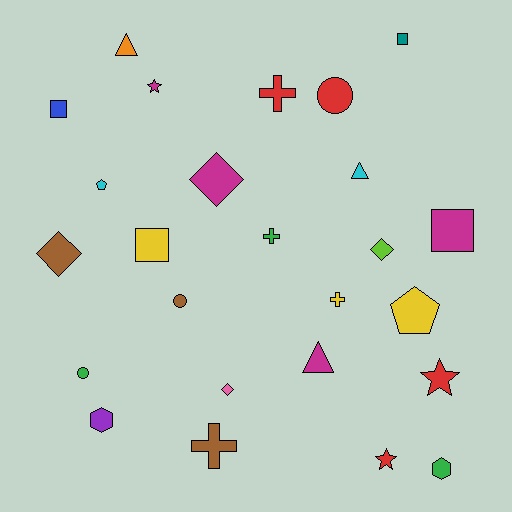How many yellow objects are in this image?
There are 3 yellow objects.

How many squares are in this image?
There are 4 squares.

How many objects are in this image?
There are 25 objects.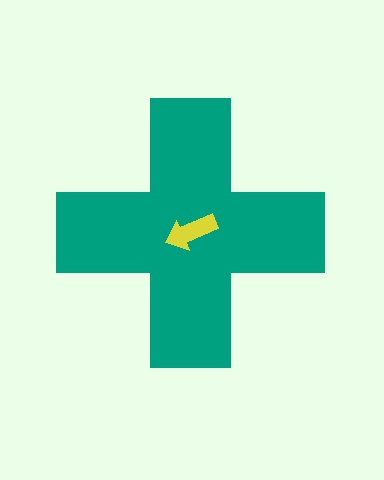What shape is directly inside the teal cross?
The yellow arrow.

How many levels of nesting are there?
2.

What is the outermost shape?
The teal cross.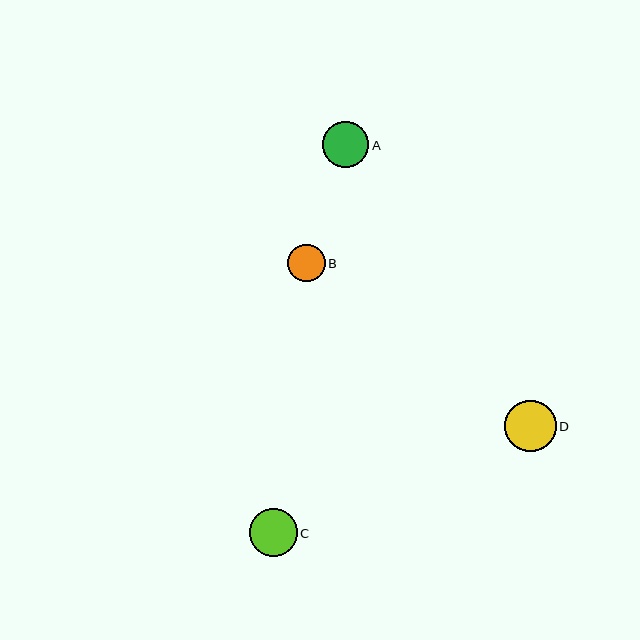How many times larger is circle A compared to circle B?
Circle A is approximately 1.2 times the size of circle B.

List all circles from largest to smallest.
From largest to smallest: D, C, A, B.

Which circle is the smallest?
Circle B is the smallest with a size of approximately 38 pixels.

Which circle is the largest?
Circle D is the largest with a size of approximately 52 pixels.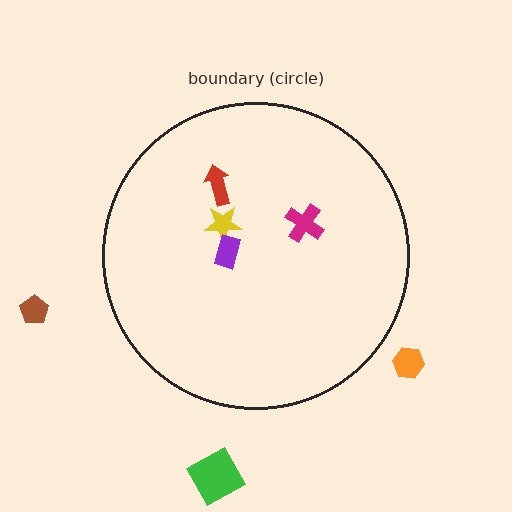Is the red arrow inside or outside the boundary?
Inside.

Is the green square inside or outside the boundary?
Outside.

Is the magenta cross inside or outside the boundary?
Inside.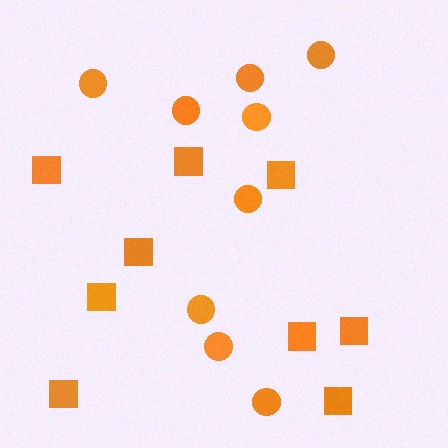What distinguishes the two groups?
There are 2 groups: one group of squares (9) and one group of circles (9).